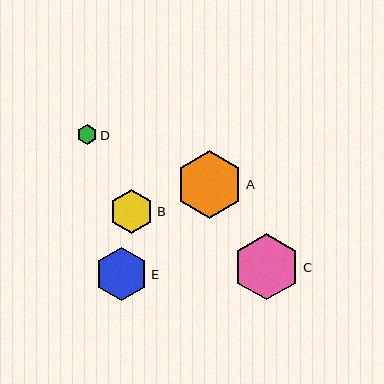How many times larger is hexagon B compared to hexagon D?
Hexagon B is approximately 2.2 times the size of hexagon D.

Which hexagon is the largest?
Hexagon A is the largest with a size of approximately 67 pixels.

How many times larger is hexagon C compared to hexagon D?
Hexagon C is approximately 3.3 times the size of hexagon D.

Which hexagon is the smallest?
Hexagon D is the smallest with a size of approximately 20 pixels.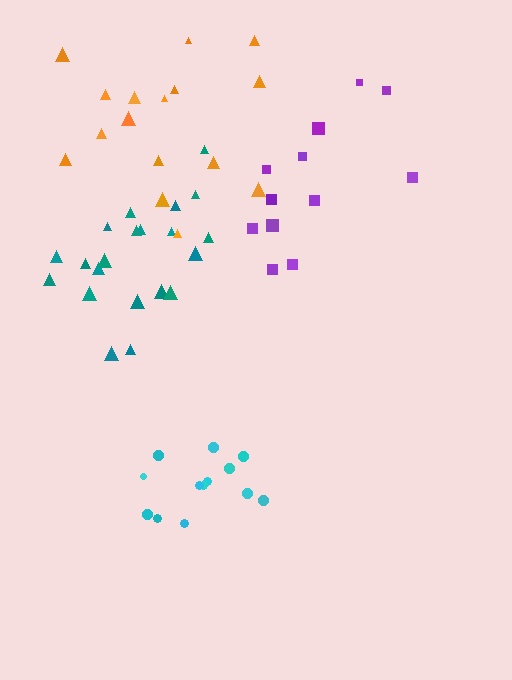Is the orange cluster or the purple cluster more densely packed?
Orange.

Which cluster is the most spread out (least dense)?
Purple.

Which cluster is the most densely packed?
Teal.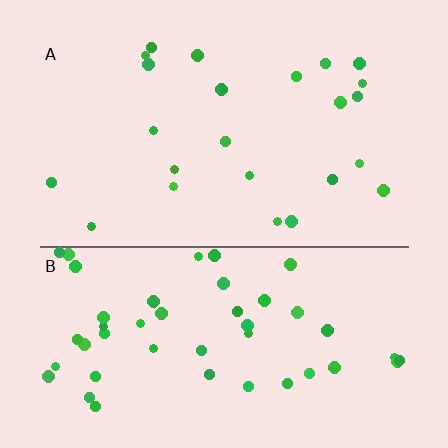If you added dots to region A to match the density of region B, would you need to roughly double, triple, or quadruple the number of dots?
Approximately double.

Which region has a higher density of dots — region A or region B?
B (the bottom).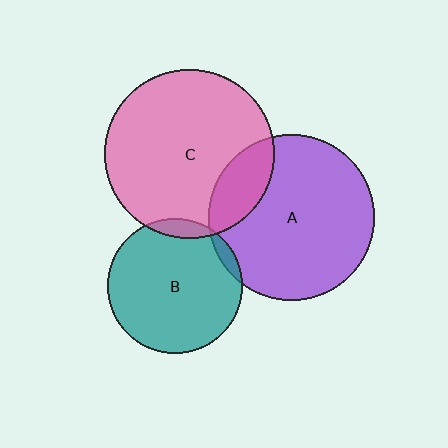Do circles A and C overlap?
Yes.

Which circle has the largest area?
Circle C (pink).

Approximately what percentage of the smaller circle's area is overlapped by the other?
Approximately 20%.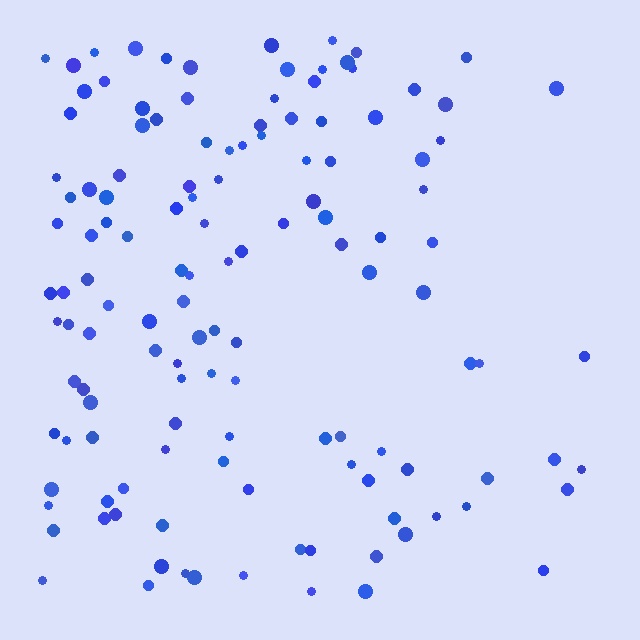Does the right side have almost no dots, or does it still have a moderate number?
Still a moderate number, just noticeably fewer than the left.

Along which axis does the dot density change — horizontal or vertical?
Horizontal.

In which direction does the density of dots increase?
From right to left, with the left side densest.